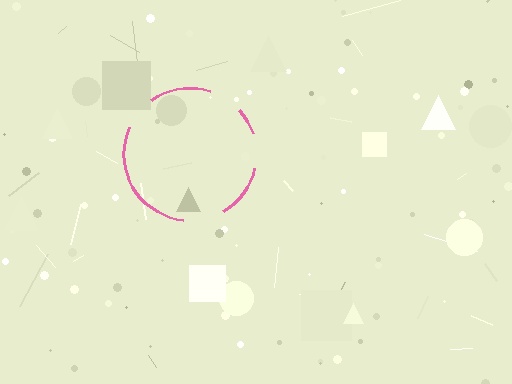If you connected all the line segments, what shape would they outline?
They would outline a circle.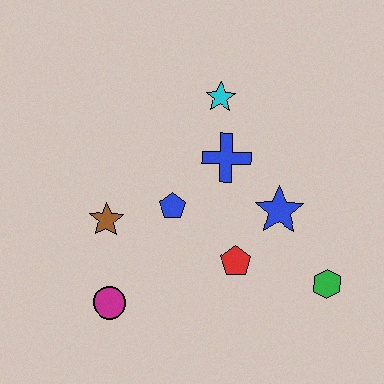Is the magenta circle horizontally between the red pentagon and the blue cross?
No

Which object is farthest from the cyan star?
The magenta circle is farthest from the cyan star.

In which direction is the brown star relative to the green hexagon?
The brown star is to the left of the green hexagon.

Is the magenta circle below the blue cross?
Yes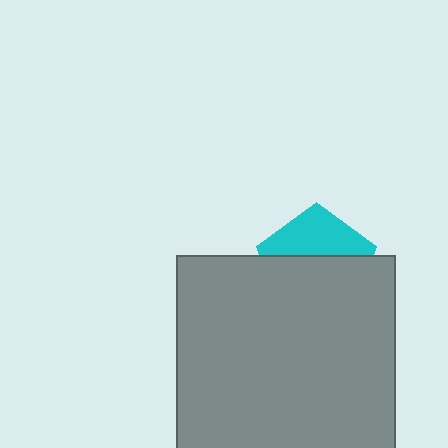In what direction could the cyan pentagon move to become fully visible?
The cyan pentagon could move up. That would shift it out from behind the gray square entirely.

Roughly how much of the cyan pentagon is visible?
A small part of it is visible (roughly 39%).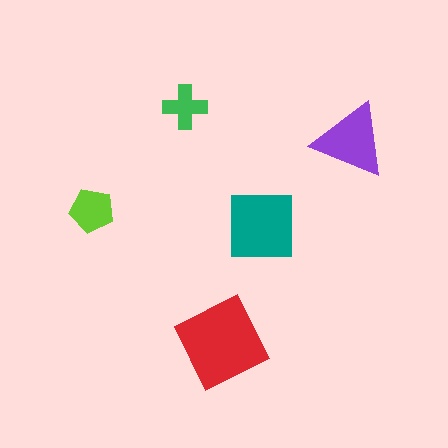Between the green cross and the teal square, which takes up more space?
The teal square.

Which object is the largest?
The red diamond.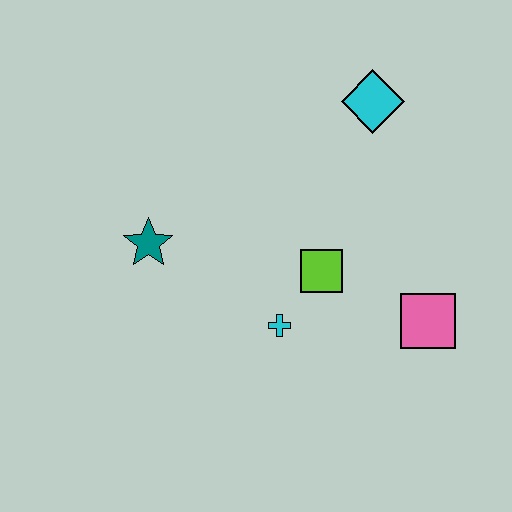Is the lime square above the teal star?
No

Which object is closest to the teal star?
The cyan cross is closest to the teal star.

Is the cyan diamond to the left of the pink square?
Yes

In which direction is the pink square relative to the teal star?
The pink square is to the right of the teal star.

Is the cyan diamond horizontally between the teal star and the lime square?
No